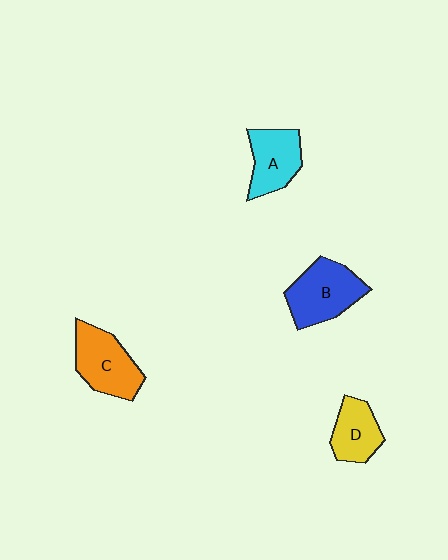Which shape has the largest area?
Shape B (blue).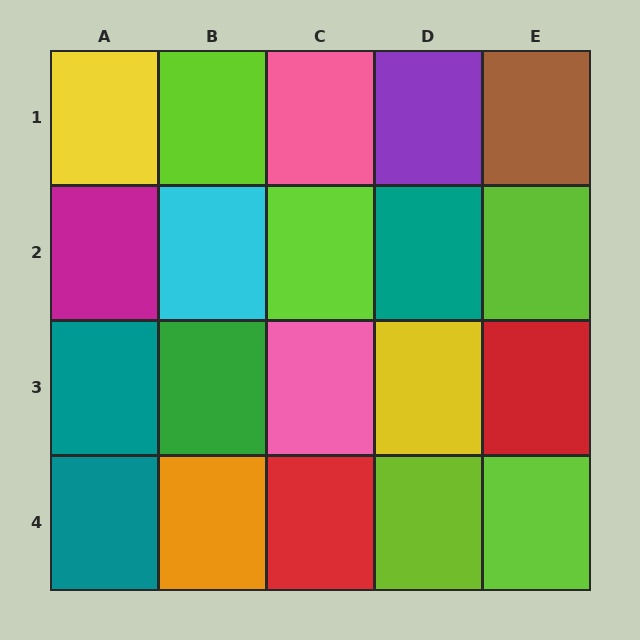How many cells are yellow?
2 cells are yellow.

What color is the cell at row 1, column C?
Pink.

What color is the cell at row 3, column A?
Teal.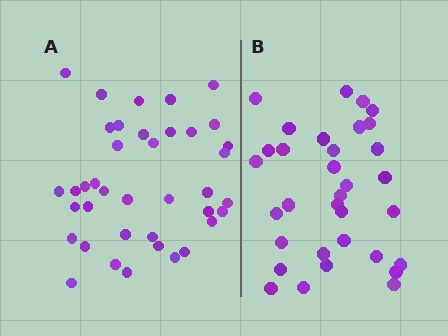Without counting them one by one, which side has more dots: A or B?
Region A (the left region) has more dots.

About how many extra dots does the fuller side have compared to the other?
Region A has about 6 more dots than region B.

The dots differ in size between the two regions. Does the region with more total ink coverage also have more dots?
No. Region B has more total ink coverage because its dots are larger, but region A actually contains more individual dots. Total area can be misleading — the number of items is what matters here.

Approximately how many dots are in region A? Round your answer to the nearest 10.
About 40 dots. (The exact count is 39, which rounds to 40.)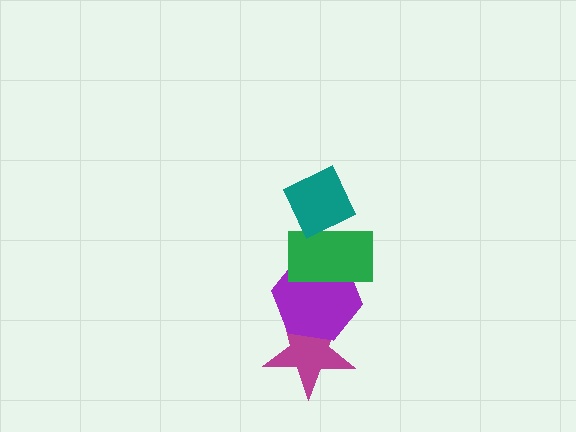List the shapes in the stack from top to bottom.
From top to bottom: the teal diamond, the green rectangle, the purple hexagon, the magenta star.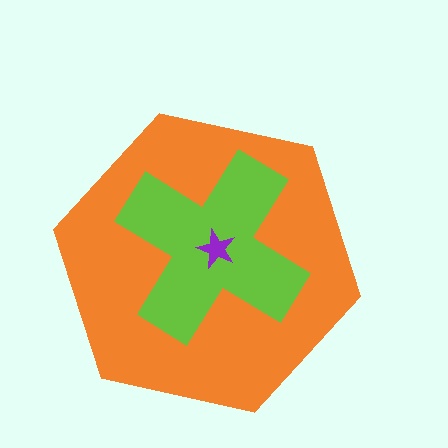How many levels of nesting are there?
3.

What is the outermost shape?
The orange hexagon.